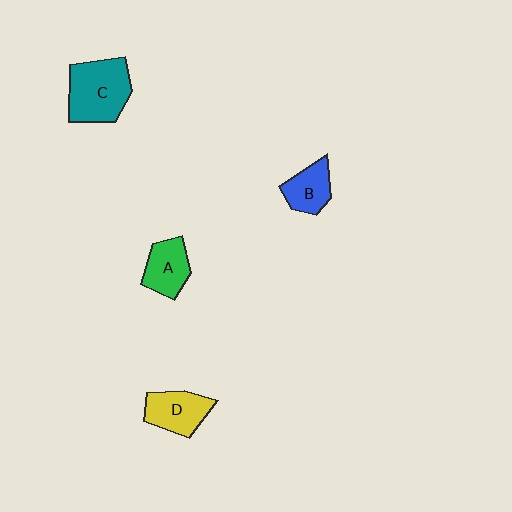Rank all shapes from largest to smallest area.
From largest to smallest: C (teal), D (yellow), A (green), B (blue).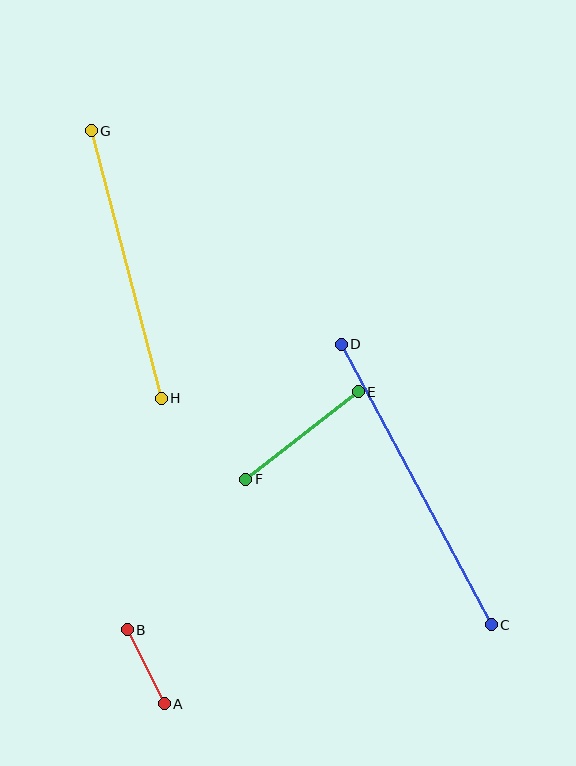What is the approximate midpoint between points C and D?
The midpoint is at approximately (416, 485) pixels.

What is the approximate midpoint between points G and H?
The midpoint is at approximately (126, 265) pixels.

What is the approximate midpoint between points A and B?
The midpoint is at approximately (146, 667) pixels.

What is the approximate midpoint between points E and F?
The midpoint is at approximately (302, 435) pixels.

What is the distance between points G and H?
The distance is approximately 276 pixels.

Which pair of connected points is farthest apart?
Points C and D are farthest apart.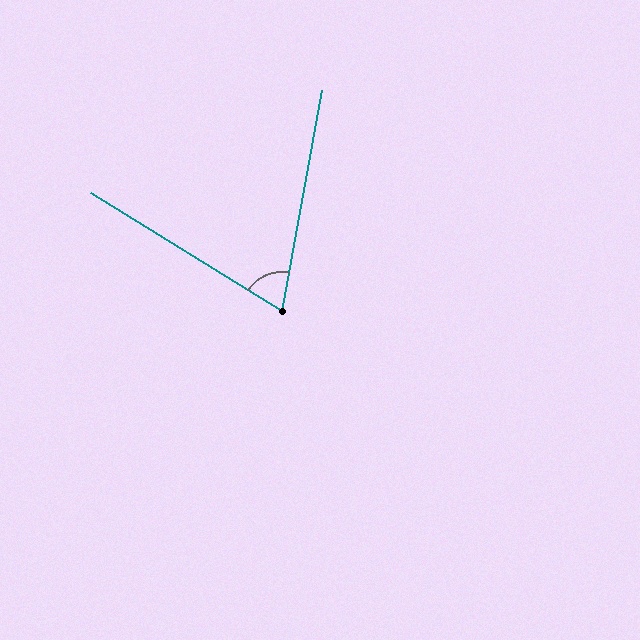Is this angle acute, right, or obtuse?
It is acute.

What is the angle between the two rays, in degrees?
Approximately 69 degrees.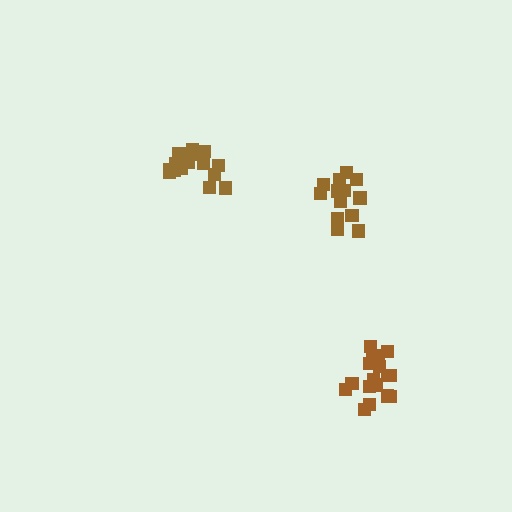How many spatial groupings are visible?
There are 3 spatial groupings.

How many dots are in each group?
Group 1: 18 dots, Group 2: 17 dots, Group 3: 13 dots (48 total).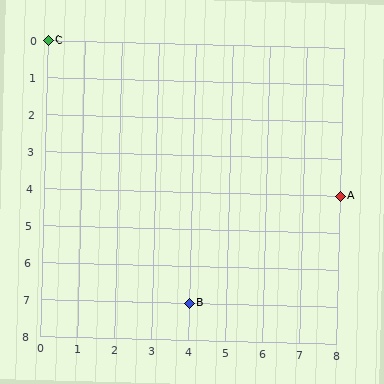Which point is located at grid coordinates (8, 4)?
Point A is at (8, 4).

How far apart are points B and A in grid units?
Points B and A are 4 columns and 3 rows apart (about 5.0 grid units diagonally).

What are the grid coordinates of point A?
Point A is at grid coordinates (8, 4).